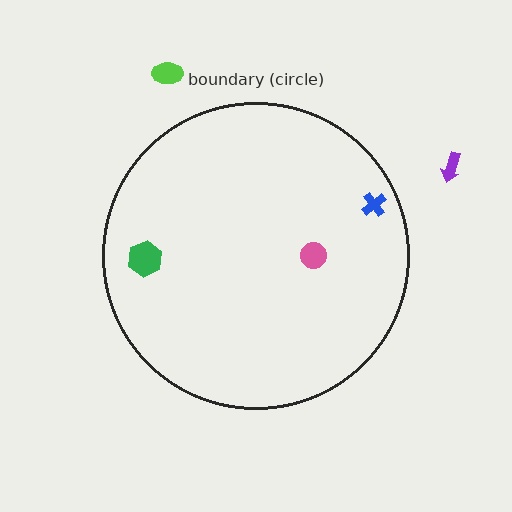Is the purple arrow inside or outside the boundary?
Outside.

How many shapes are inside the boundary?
3 inside, 2 outside.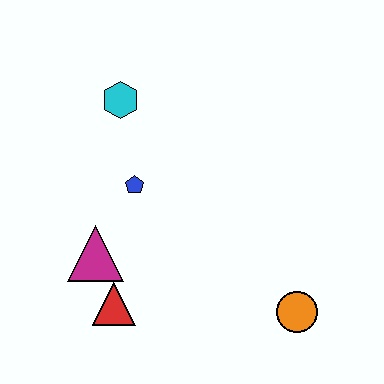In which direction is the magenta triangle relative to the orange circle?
The magenta triangle is to the left of the orange circle.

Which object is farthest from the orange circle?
The cyan hexagon is farthest from the orange circle.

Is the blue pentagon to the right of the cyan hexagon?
Yes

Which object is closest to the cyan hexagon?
The blue pentagon is closest to the cyan hexagon.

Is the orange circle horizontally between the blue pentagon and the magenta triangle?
No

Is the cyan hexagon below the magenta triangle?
No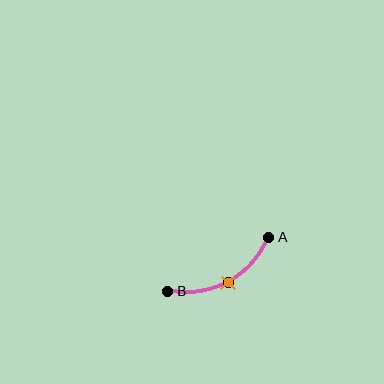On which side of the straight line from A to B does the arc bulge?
The arc bulges below the straight line connecting A and B.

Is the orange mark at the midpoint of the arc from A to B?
Yes. The orange mark lies on the arc at equal arc-length from both A and B — it is the arc midpoint.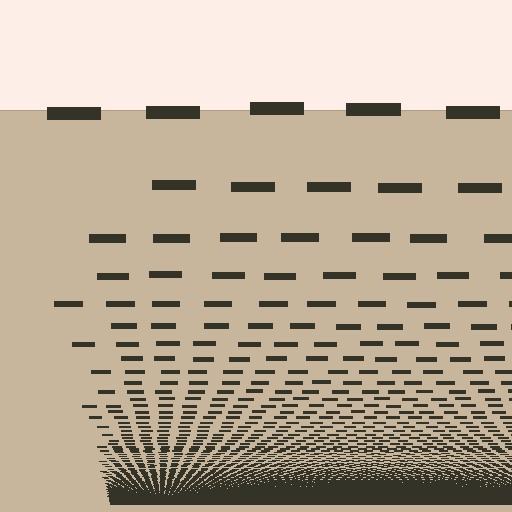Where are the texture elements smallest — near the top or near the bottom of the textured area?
Near the bottom.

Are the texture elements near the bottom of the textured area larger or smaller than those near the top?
Smaller. The gradient is inverted — elements near the bottom are smaller and denser.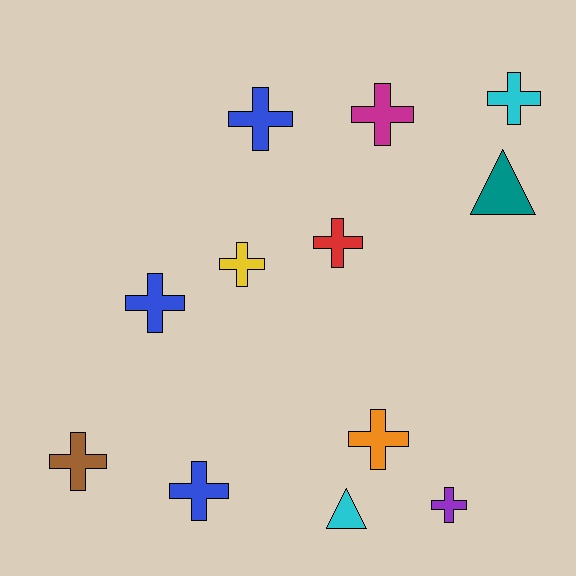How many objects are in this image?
There are 12 objects.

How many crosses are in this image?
There are 10 crosses.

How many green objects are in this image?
There are no green objects.